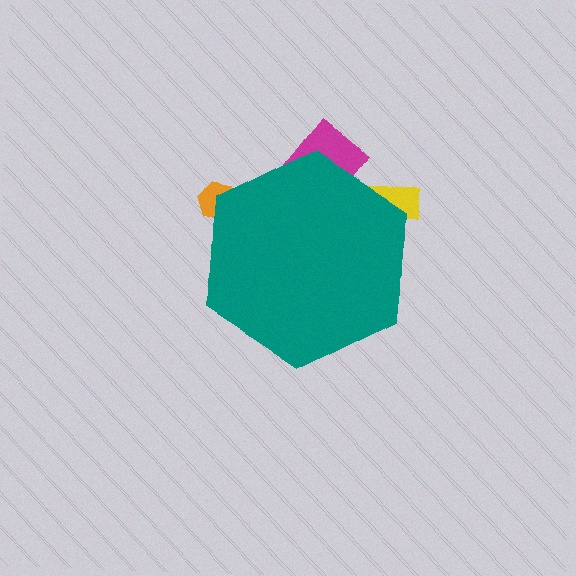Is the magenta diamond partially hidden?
Yes, the magenta diamond is partially hidden behind the teal hexagon.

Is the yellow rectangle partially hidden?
Yes, the yellow rectangle is partially hidden behind the teal hexagon.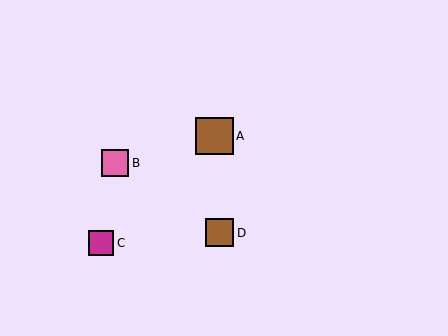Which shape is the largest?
The brown square (labeled A) is the largest.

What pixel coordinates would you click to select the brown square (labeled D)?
Click at (219, 233) to select the brown square D.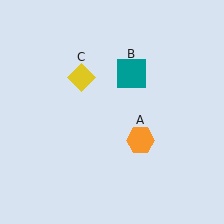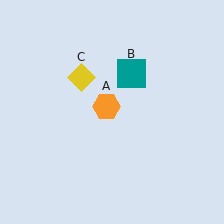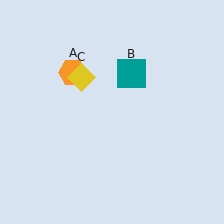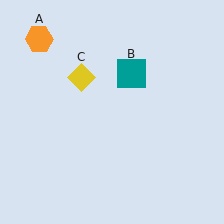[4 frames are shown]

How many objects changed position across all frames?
1 object changed position: orange hexagon (object A).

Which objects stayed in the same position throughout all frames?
Teal square (object B) and yellow diamond (object C) remained stationary.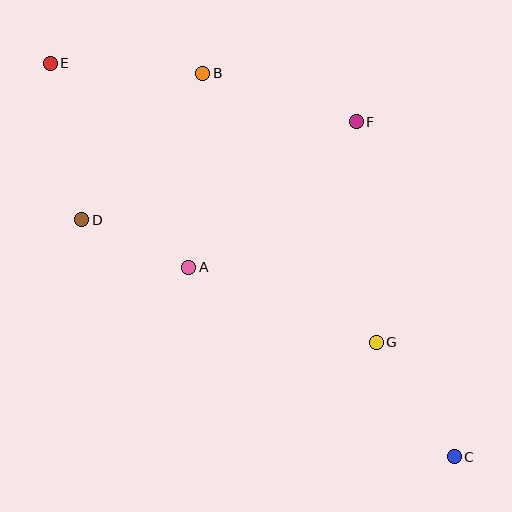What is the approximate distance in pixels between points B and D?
The distance between B and D is approximately 190 pixels.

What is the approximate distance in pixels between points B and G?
The distance between B and G is approximately 320 pixels.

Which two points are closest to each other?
Points A and D are closest to each other.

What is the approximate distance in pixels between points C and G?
The distance between C and G is approximately 139 pixels.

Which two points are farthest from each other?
Points C and E are farthest from each other.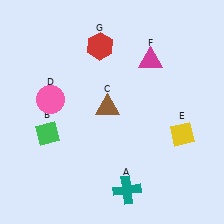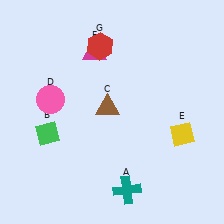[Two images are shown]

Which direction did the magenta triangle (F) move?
The magenta triangle (F) moved left.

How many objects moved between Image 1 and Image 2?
1 object moved between the two images.